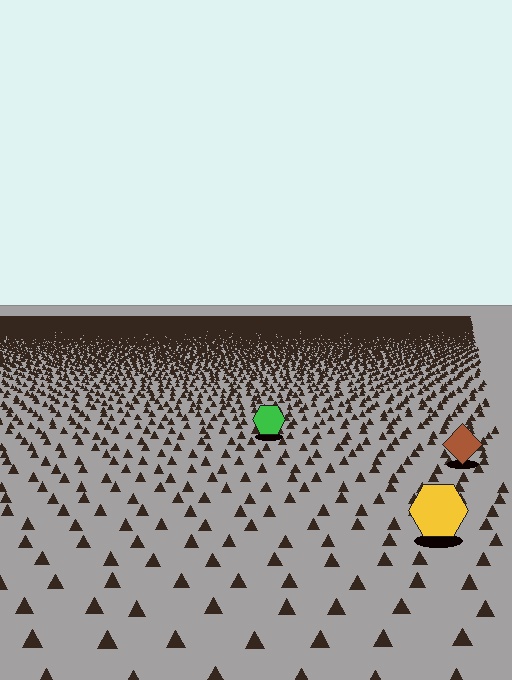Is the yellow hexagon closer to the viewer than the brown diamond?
Yes. The yellow hexagon is closer — you can tell from the texture gradient: the ground texture is coarser near it.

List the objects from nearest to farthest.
From nearest to farthest: the yellow hexagon, the brown diamond, the green hexagon.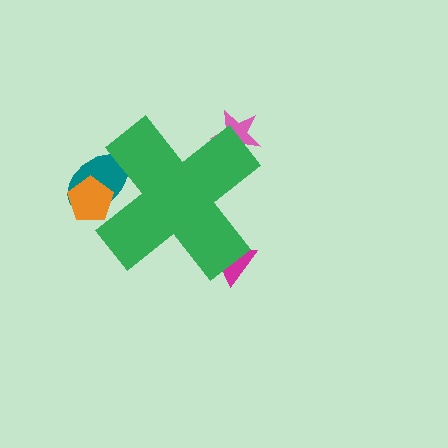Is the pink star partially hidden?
Yes, the pink star is partially hidden behind the green cross.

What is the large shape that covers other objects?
A green cross.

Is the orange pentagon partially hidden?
Yes, the orange pentagon is partially hidden behind the green cross.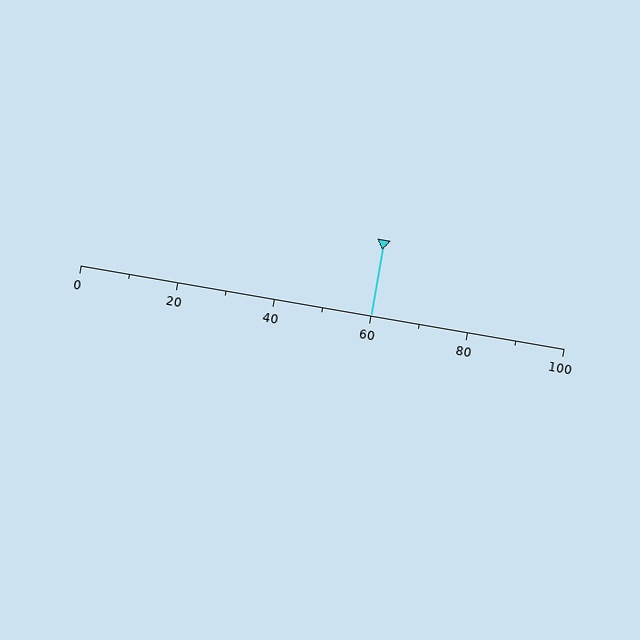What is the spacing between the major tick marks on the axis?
The major ticks are spaced 20 apart.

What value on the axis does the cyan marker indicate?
The marker indicates approximately 60.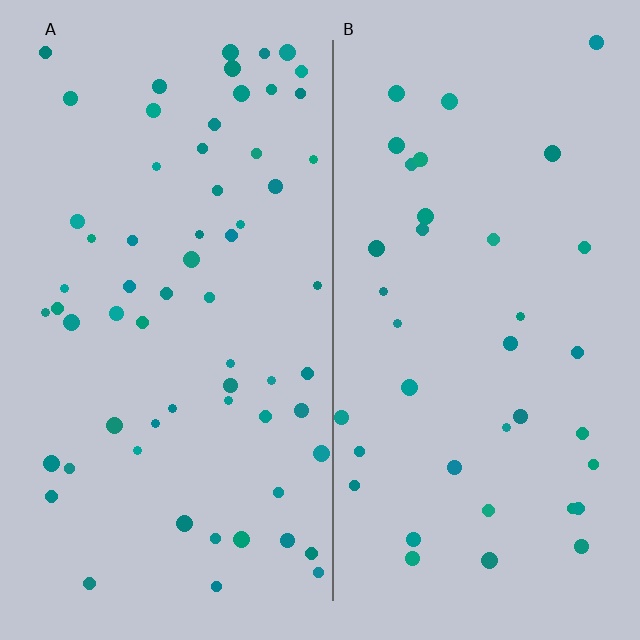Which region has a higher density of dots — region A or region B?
A (the left).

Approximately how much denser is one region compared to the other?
Approximately 1.7× — region A over region B.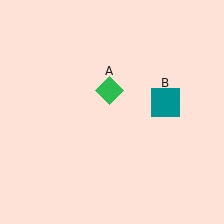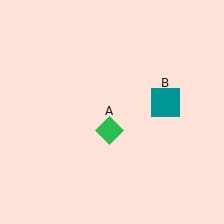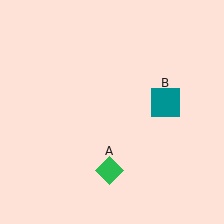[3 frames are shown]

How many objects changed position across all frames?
1 object changed position: green diamond (object A).